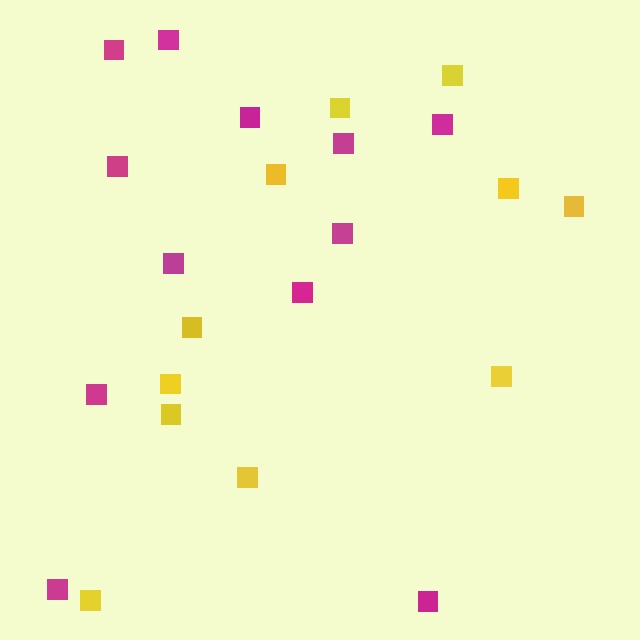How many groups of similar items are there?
There are 2 groups: one group of yellow squares (11) and one group of magenta squares (12).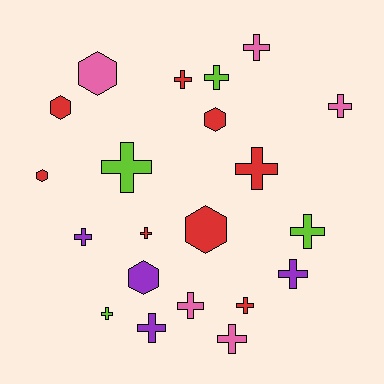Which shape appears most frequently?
Cross, with 15 objects.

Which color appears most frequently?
Red, with 8 objects.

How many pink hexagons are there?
There is 1 pink hexagon.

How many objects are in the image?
There are 21 objects.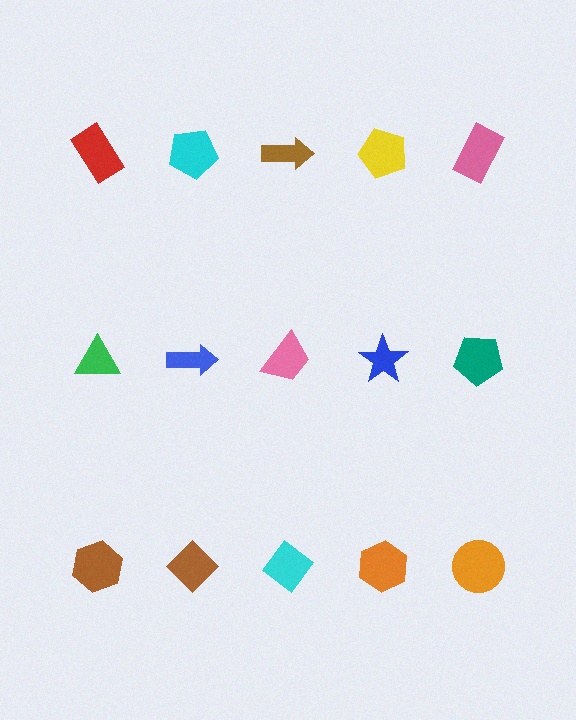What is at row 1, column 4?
A yellow pentagon.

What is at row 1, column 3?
A brown arrow.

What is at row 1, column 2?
A cyan pentagon.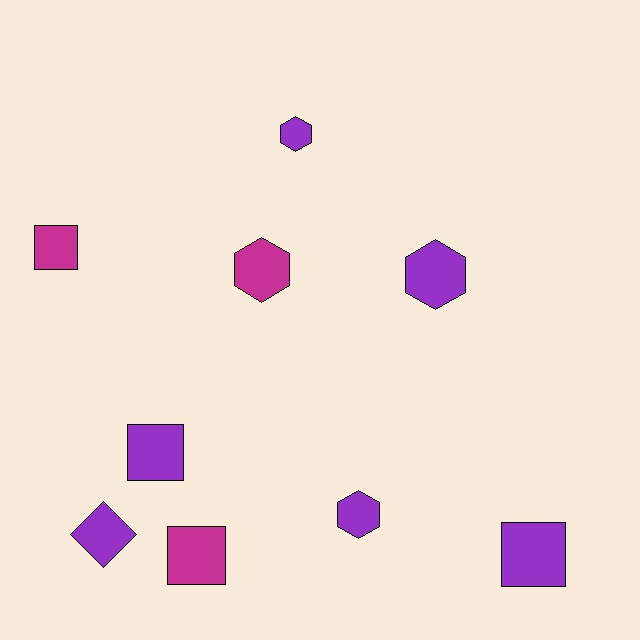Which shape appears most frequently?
Square, with 4 objects.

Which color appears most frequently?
Purple, with 6 objects.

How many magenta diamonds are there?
There are no magenta diamonds.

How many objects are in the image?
There are 9 objects.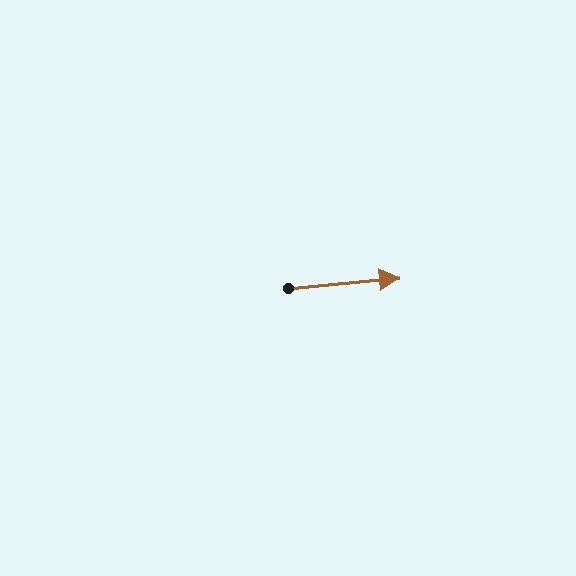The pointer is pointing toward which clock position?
Roughly 3 o'clock.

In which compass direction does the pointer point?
East.